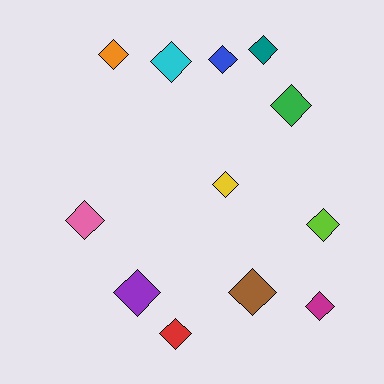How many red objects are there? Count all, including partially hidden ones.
There is 1 red object.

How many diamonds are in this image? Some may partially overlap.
There are 12 diamonds.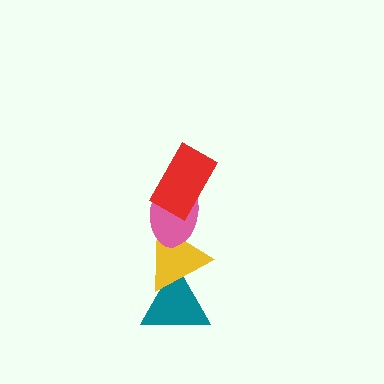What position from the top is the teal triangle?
The teal triangle is 4th from the top.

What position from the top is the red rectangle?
The red rectangle is 1st from the top.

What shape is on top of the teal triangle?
The yellow triangle is on top of the teal triangle.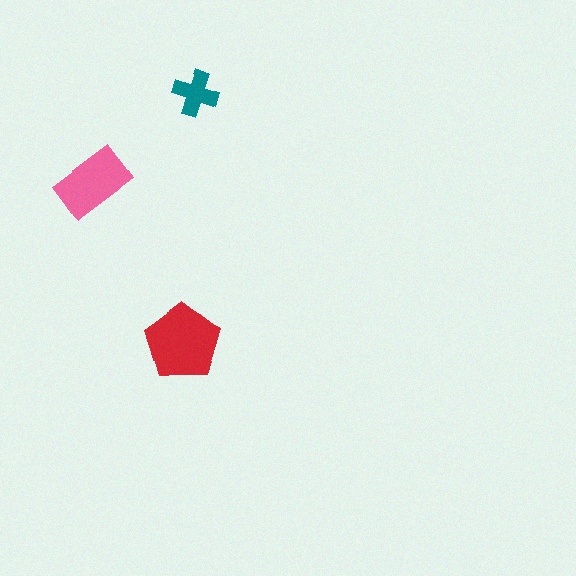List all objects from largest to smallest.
The red pentagon, the pink rectangle, the teal cross.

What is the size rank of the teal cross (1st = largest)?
3rd.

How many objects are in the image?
There are 3 objects in the image.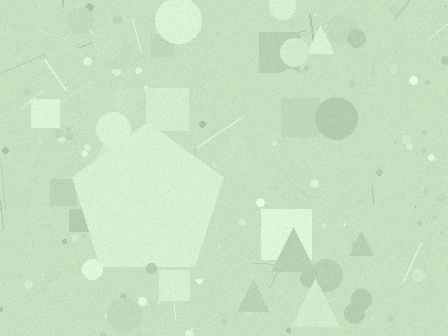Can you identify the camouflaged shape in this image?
The camouflaged shape is a pentagon.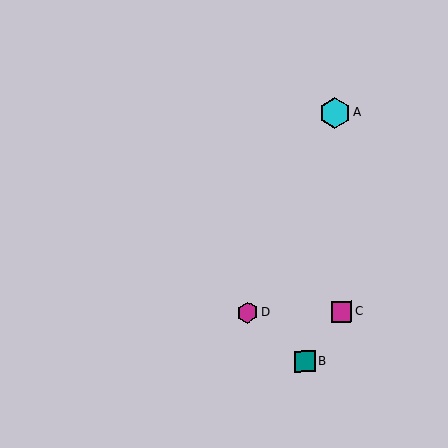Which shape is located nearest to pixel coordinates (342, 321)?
The magenta square (labeled C) at (341, 311) is nearest to that location.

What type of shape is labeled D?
Shape D is a magenta hexagon.